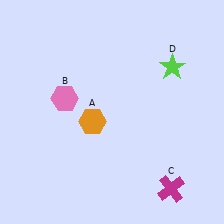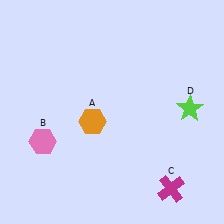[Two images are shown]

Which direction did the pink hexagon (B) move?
The pink hexagon (B) moved down.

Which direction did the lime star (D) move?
The lime star (D) moved down.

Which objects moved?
The objects that moved are: the pink hexagon (B), the lime star (D).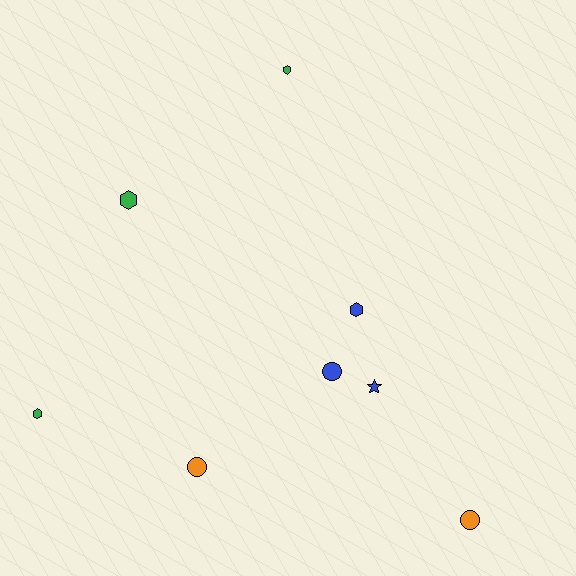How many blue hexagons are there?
There is 1 blue hexagon.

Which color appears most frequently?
Green, with 3 objects.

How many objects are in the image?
There are 8 objects.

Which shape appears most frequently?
Hexagon, with 4 objects.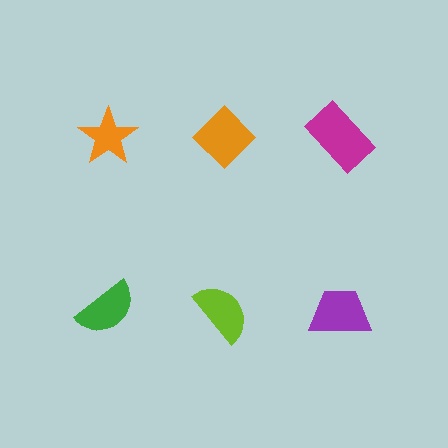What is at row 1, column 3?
A magenta rectangle.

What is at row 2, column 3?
A purple trapezoid.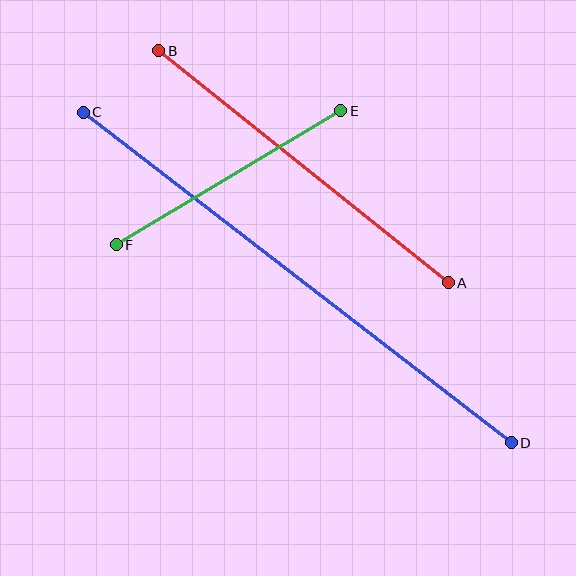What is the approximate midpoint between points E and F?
The midpoint is at approximately (228, 178) pixels.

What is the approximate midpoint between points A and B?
The midpoint is at approximately (304, 167) pixels.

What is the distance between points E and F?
The distance is approximately 261 pixels.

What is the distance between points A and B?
The distance is approximately 371 pixels.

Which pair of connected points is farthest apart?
Points C and D are farthest apart.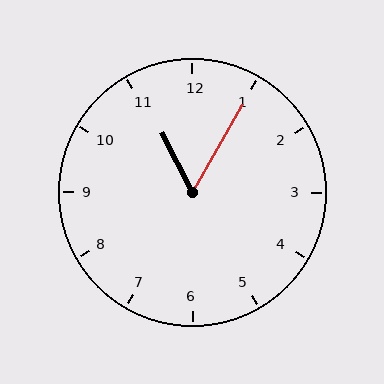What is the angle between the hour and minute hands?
Approximately 58 degrees.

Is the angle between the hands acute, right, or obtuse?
It is acute.